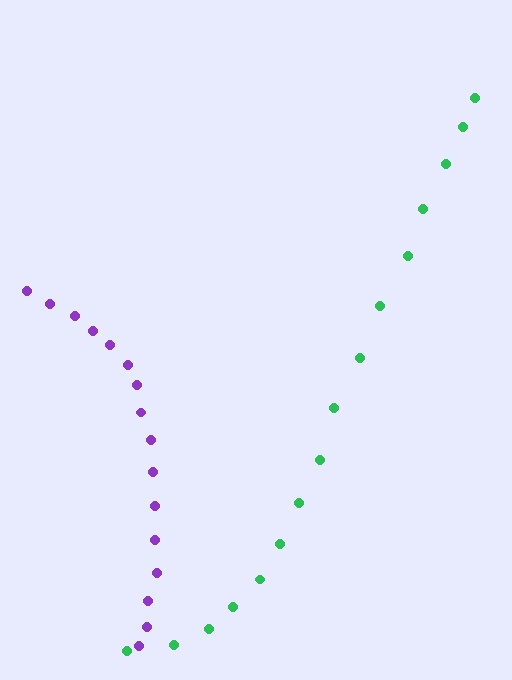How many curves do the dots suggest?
There are 2 distinct paths.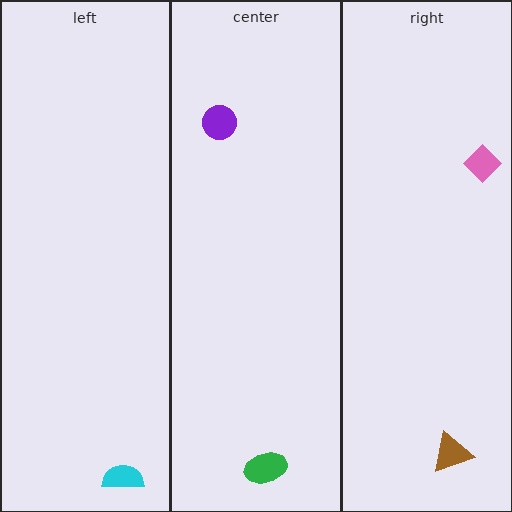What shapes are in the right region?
The pink diamond, the brown triangle.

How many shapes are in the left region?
1.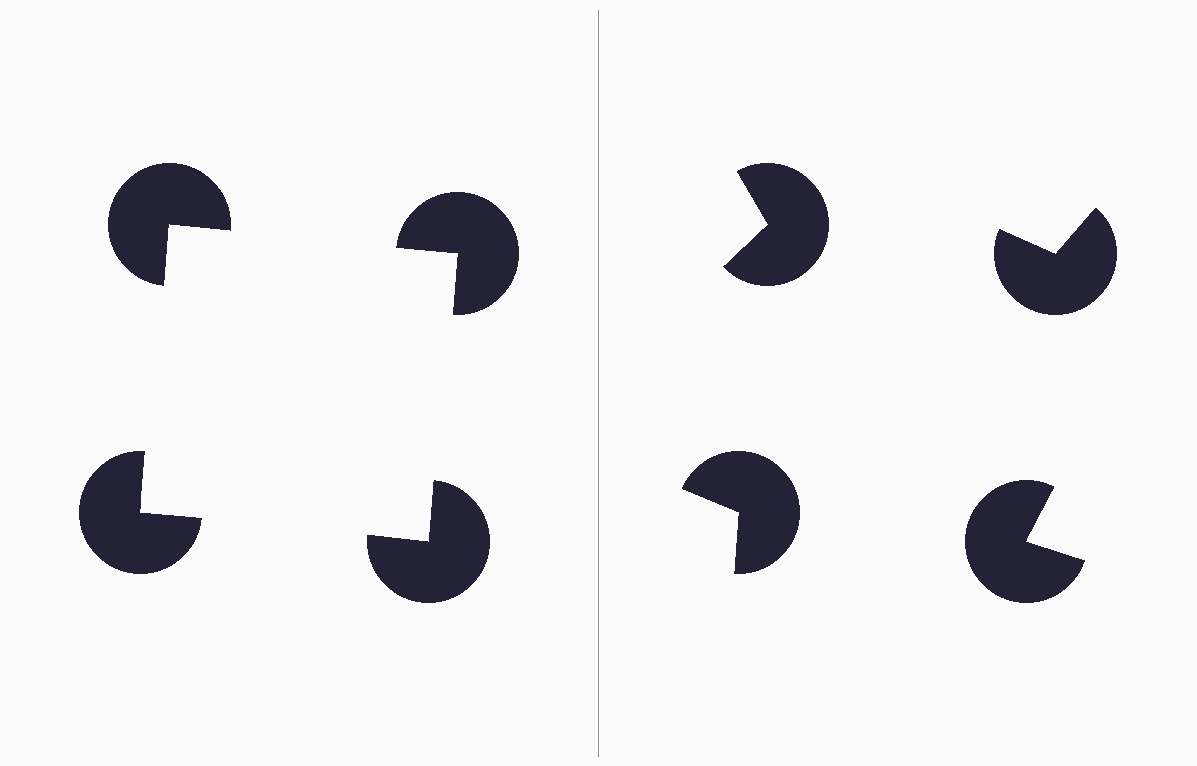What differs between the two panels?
The pac-man discs are positioned identically on both sides; only the wedge orientations differ. On the left they align to a square; on the right they are misaligned.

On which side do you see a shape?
An illusory square appears on the left side. On the right side the wedge cuts are rotated, so no coherent shape forms.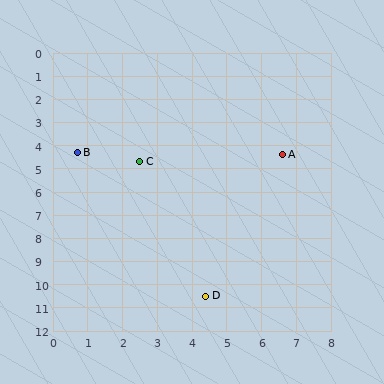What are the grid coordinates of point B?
Point B is at approximately (0.7, 4.3).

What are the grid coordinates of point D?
Point D is at approximately (4.4, 10.5).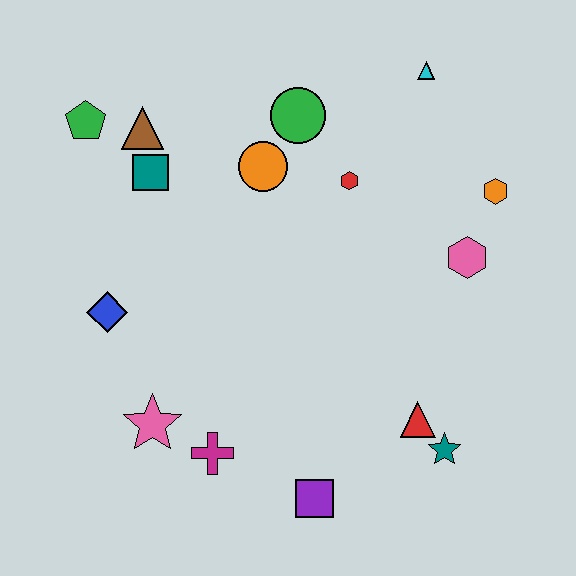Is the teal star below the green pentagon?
Yes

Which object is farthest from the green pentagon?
The teal star is farthest from the green pentagon.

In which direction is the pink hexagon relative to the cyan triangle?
The pink hexagon is below the cyan triangle.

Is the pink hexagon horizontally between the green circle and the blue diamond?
No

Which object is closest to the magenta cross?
The pink star is closest to the magenta cross.